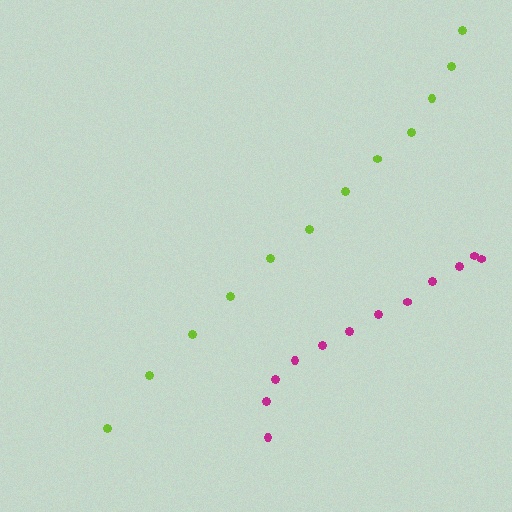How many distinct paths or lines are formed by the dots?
There are 2 distinct paths.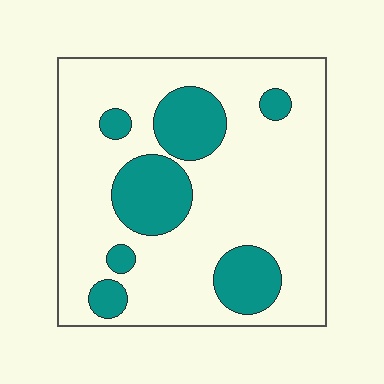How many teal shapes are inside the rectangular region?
7.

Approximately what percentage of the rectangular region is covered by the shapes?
Approximately 25%.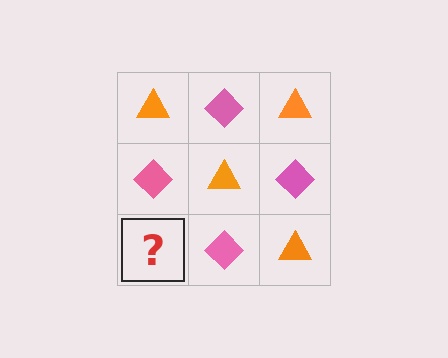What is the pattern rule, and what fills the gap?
The rule is that it alternates orange triangle and pink diamond in a checkerboard pattern. The gap should be filled with an orange triangle.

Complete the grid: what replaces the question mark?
The question mark should be replaced with an orange triangle.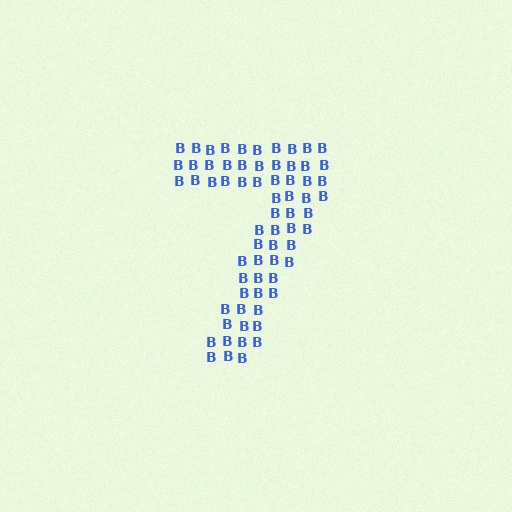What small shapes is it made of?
It is made of small letter B's.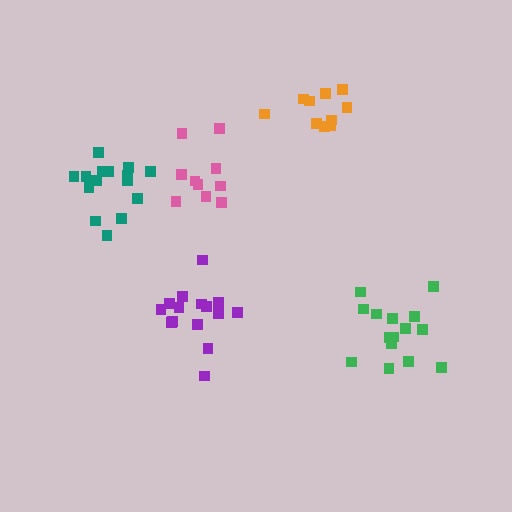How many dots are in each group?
Group 1: 15 dots, Group 2: 15 dots, Group 3: 15 dots, Group 4: 10 dots, Group 5: 10 dots (65 total).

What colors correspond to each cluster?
The clusters are colored: purple, green, teal, orange, pink.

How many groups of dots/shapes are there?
There are 5 groups.